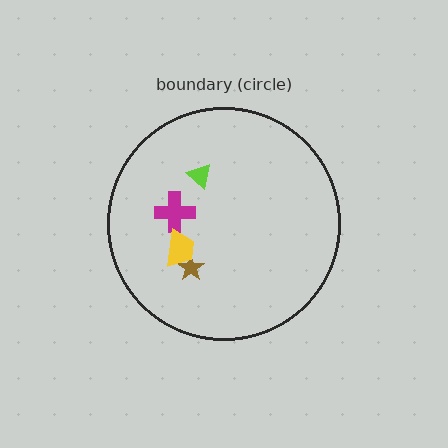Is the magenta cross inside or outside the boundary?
Inside.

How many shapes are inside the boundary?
4 inside, 0 outside.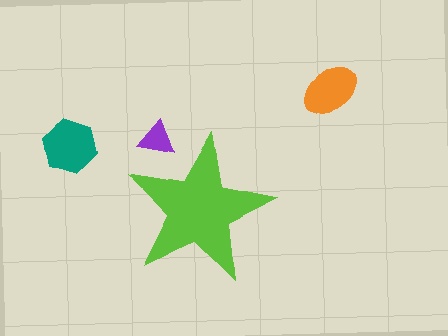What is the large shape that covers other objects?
A lime star.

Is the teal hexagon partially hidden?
No, the teal hexagon is fully visible.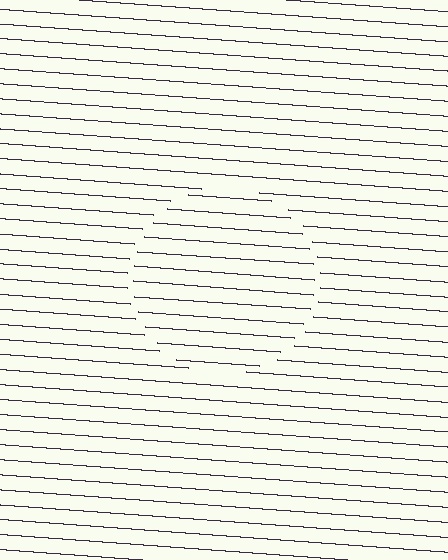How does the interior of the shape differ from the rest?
The interior of the shape contains the same grating, shifted by half a period — the contour is defined by the phase discontinuity where line-ends from the inner and outer gratings abut.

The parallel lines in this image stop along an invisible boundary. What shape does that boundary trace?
An illusory circle. The interior of the shape contains the same grating, shifted by half a period — the contour is defined by the phase discontinuity where line-ends from the inner and outer gratings abut.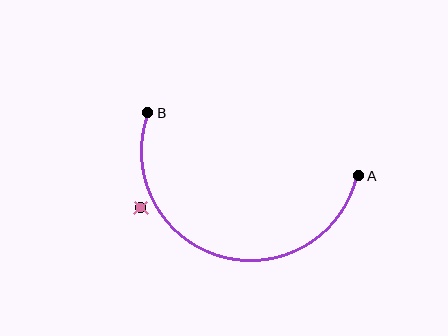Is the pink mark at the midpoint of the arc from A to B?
No — the pink mark does not lie on the arc at all. It sits slightly outside the curve.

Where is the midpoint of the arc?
The arc midpoint is the point on the curve farthest from the straight line joining A and B. It sits below that line.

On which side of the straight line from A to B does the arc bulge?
The arc bulges below the straight line connecting A and B.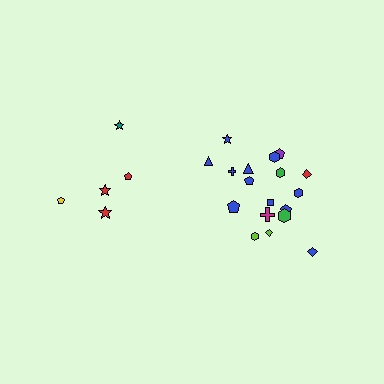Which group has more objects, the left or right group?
The right group.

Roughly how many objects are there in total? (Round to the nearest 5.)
Roughly 25 objects in total.